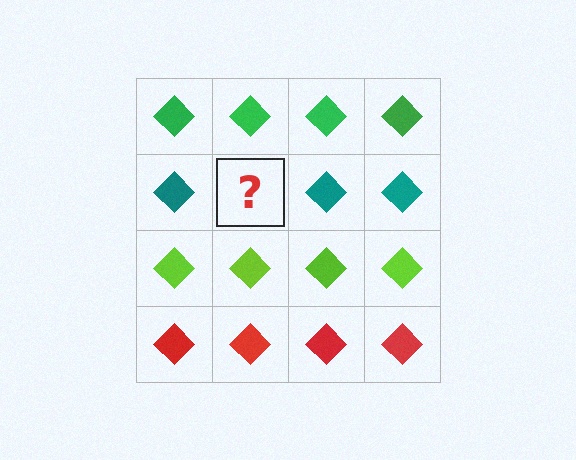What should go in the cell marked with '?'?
The missing cell should contain a teal diamond.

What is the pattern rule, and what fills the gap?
The rule is that each row has a consistent color. The gap should be filled with a teal diamond.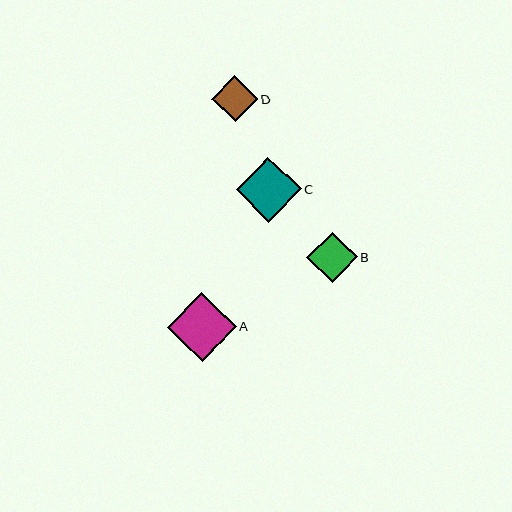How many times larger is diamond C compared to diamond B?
Diamond C is approximately 1.3 times the size of diamond B.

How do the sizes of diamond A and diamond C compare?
Diamond A and diamond C are approximately the same size.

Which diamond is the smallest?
Diamond D is the smallest with a size of approximately 46 pixels.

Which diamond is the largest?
Diamond A is the largest with a size of approximately 69 pixels.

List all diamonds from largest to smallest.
From largest to smallest: A, C, B, D.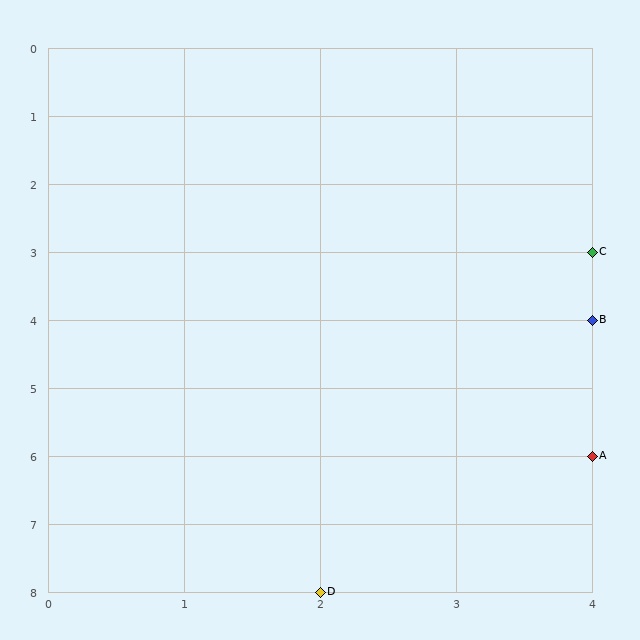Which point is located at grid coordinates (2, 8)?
Point D is at (2, 8).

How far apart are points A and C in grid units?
Points A and C are 3 rows apart.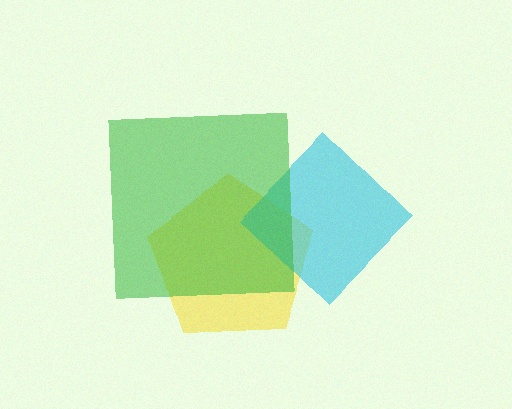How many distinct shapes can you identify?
There are 3 distinct shapes: a yellow pentagon, a cyan diamond, a green square.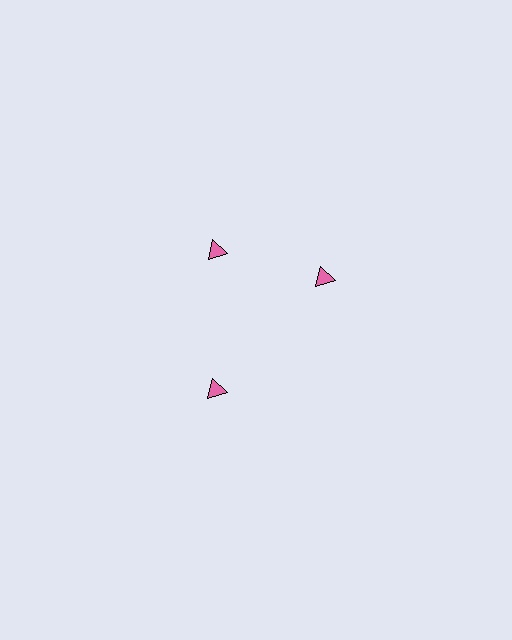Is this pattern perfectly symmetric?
No. The 3 pink triangles are arranged in a ring, but one element near the 3 o'clock position is rotated out of alignment along the ring, breaking the 3-fold rotational symmetry.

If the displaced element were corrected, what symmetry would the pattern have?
It would have 3-fold rotational symmetry — the pattern would map onto itself every 120 degrees.